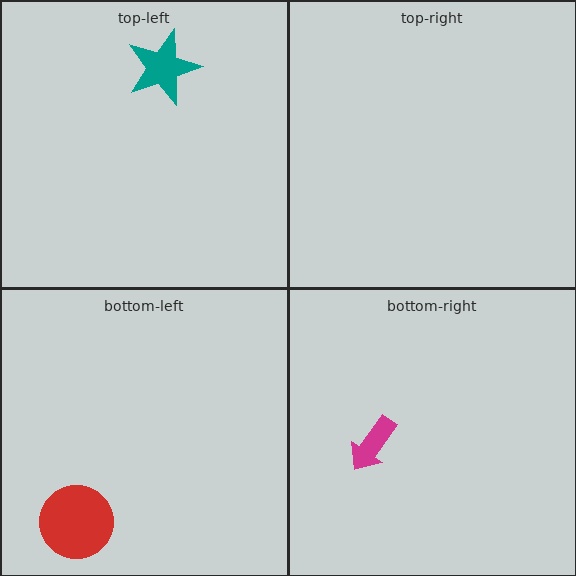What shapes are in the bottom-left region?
The red circle.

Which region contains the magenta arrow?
The bottom-right region.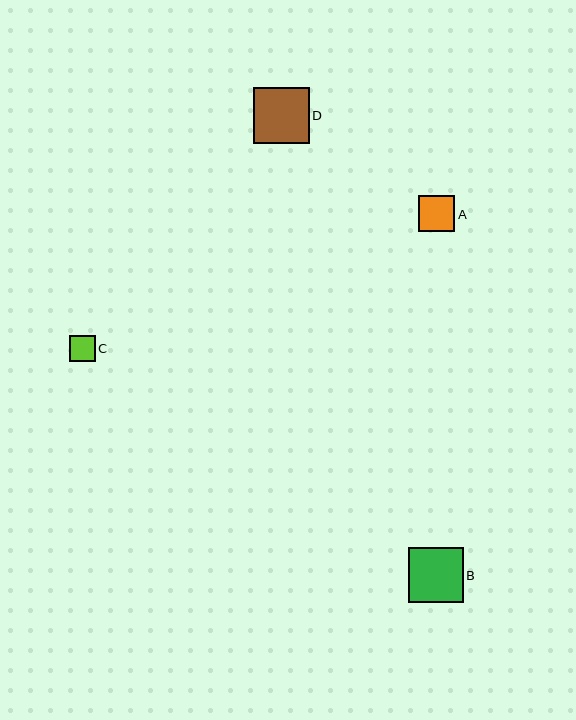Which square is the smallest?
Square C is the smallest with a size of approximately 26 pixels.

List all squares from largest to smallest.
From largest to smallest: D, B, A, C.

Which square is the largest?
Square D is the largest with a size of approximately 56 pixels.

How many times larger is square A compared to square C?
Square A is approximately 1.4 times the size of square C.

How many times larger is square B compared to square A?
Square B is approximately 1.5 times the size of square A.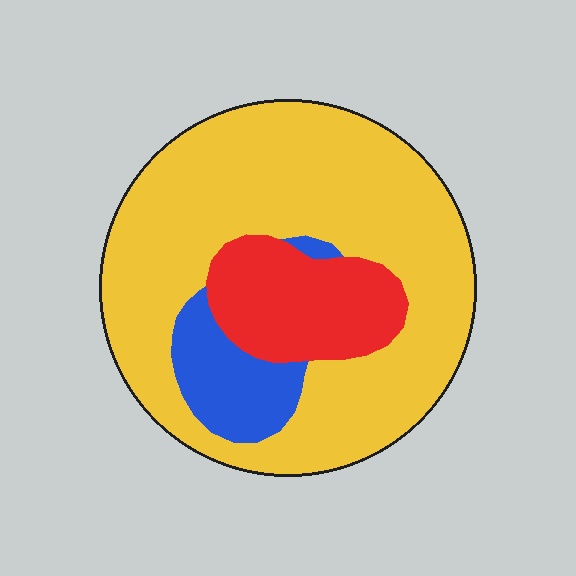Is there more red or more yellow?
Yellow.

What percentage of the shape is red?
Red covers roughly 20% of the shape.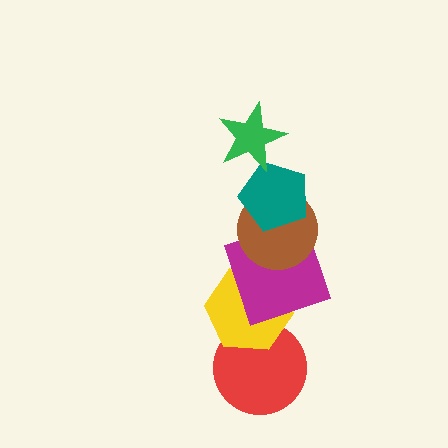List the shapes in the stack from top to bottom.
From top to bottom: the green star, the teal pentagon, the brown circle, the magenta square, the yellow hexagon, the red circle.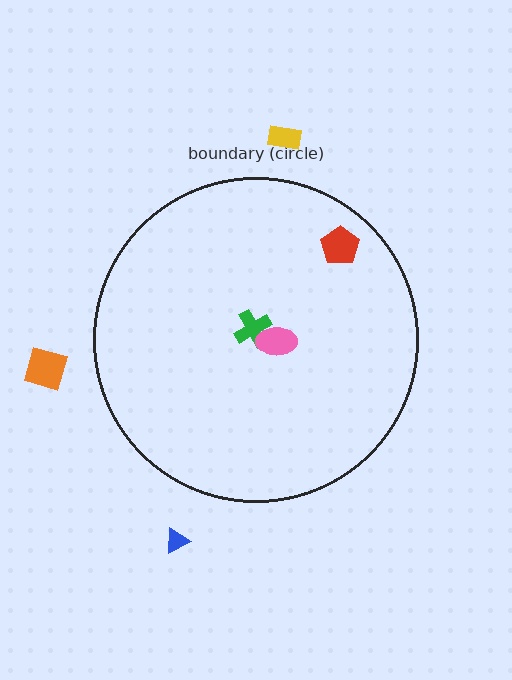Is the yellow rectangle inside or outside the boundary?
Outside.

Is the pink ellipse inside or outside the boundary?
Inside.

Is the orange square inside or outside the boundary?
Outside.